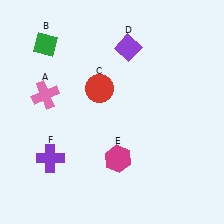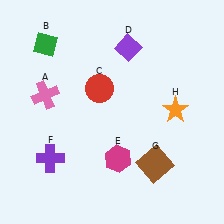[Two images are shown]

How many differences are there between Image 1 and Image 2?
There are 2 differences between the two images.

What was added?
A brown square (G), an orange star (H) were added in Image 2.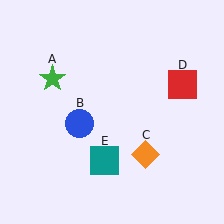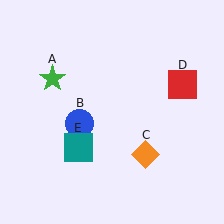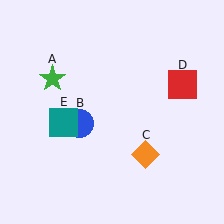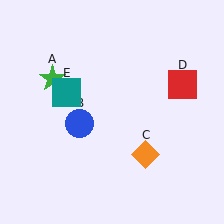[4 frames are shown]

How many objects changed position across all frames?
1 object changed position: teal square (object E).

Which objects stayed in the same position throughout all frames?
Green star (object A) and blue circle (object B) and orange diamond (object C) and red square (object D) remained stationary.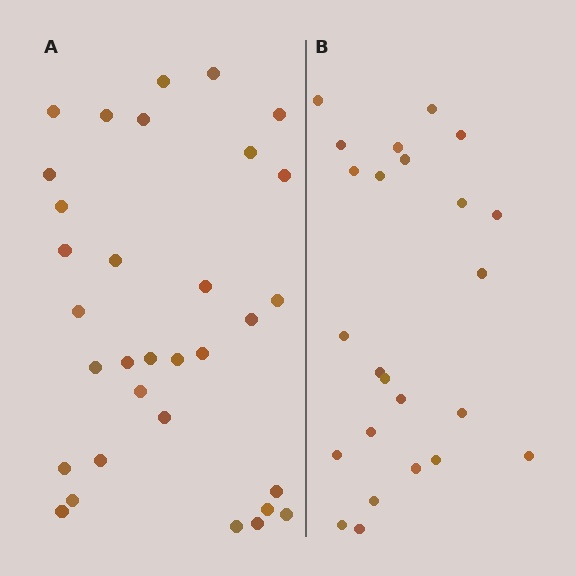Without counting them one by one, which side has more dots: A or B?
Region A (the left region) has more dots.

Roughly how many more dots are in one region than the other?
Region A has roughly 8 or so more dots than region B.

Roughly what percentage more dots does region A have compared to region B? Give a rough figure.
About 35% more.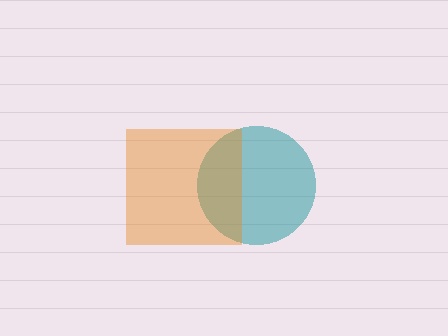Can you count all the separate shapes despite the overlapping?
Yes, there are 2 separate shapes.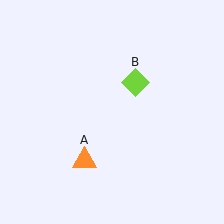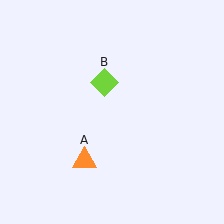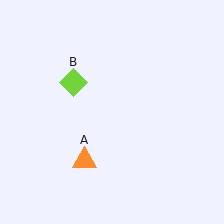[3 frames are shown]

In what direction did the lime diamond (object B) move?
The lime diamond (object B) moved left.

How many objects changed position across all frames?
1 object changed position: lime diamond (object B).